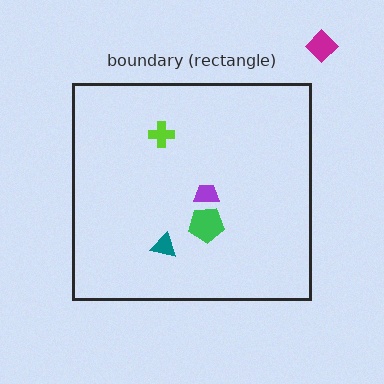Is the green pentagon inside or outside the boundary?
Inside.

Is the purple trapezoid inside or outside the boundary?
Inside.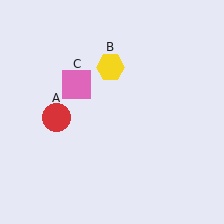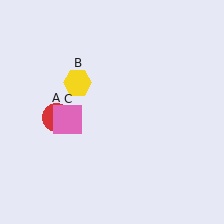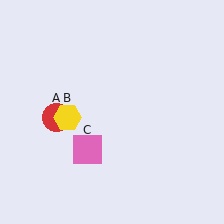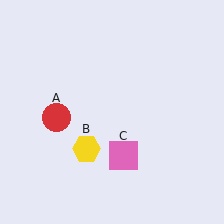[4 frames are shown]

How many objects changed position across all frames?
2 objects changed position: yellow hexagon (object B), pink square (object C).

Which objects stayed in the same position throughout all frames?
Red circle (object A) remained stationary.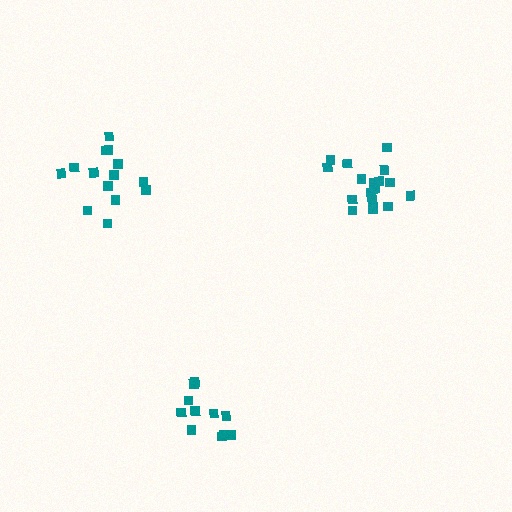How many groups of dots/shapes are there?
There are 3 groups.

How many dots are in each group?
Group 1: 14 dots, Group 2: 11 dots, Group 3: 17 dots (42 total).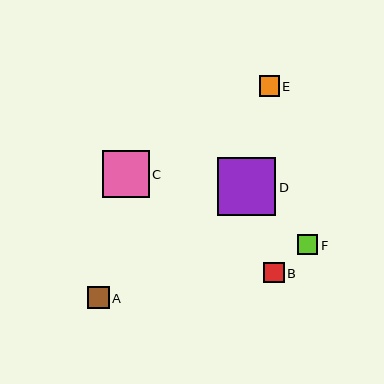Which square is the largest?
Square D is the largest with a size of approximately 58 pixels.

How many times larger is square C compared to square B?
Square C is approximately 2.3 times the size of square B.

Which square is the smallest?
Square E is the smallest with a size of approximately 20 pixels.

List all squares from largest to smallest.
From largest to smallest: D, C, A, F, B, E.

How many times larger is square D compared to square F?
Square D is approximately 2.8 times the size of square F.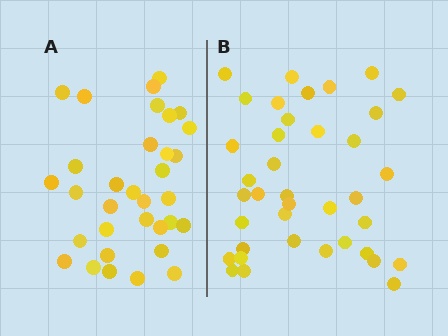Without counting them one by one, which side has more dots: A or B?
Region B (the right region) has more dots.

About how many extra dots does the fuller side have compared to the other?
Region B has about 5 more dots than region A.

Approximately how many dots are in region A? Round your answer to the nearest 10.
About 30 dots. (The exact count is 33, which rounds to 30.)